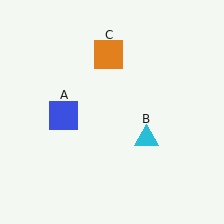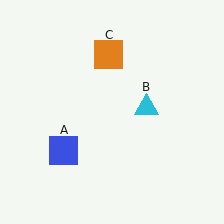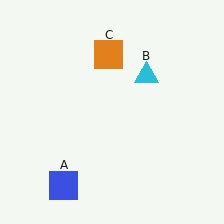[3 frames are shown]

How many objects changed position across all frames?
2 objects changed position: blue square (object A), cyan triangle (object B).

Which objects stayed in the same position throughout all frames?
Orange square (object C) remained stationary.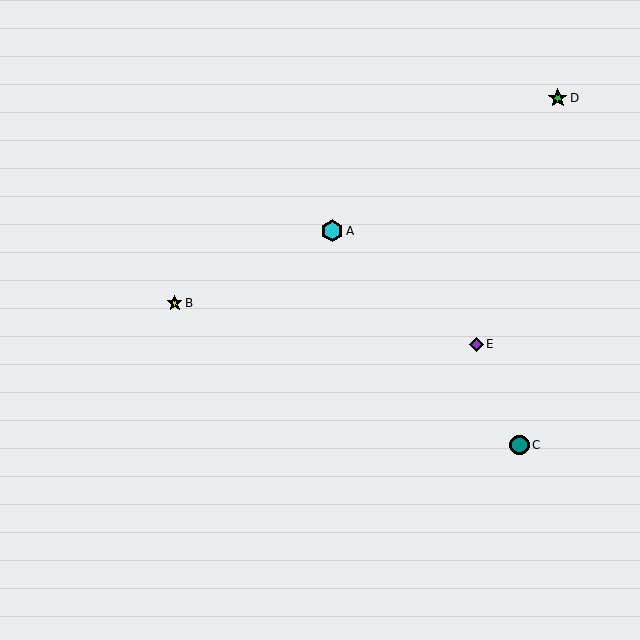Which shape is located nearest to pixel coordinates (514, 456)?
The teal circle (labeled C) at (519, 445) is nearest to that location.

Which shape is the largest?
The cyan hexagon (labeled A) is the largest.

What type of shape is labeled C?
Shape C is a teal circle.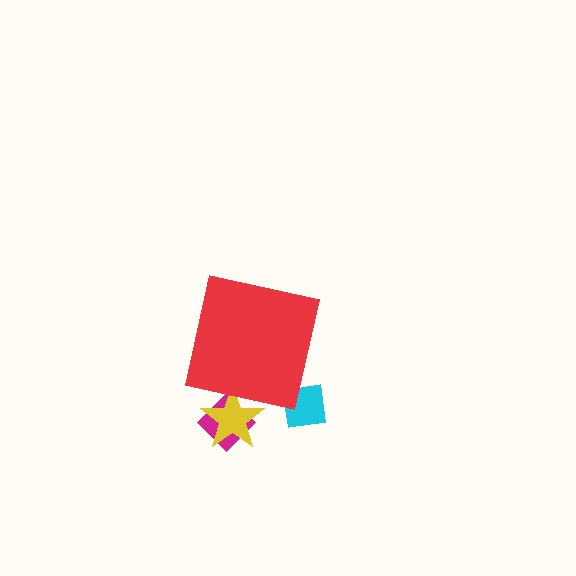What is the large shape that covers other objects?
A red square.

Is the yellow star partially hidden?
Yes, the yellow star is partially hidden behind the red square.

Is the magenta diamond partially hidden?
Yes, the magenta diamond is partially hidden behind the red square.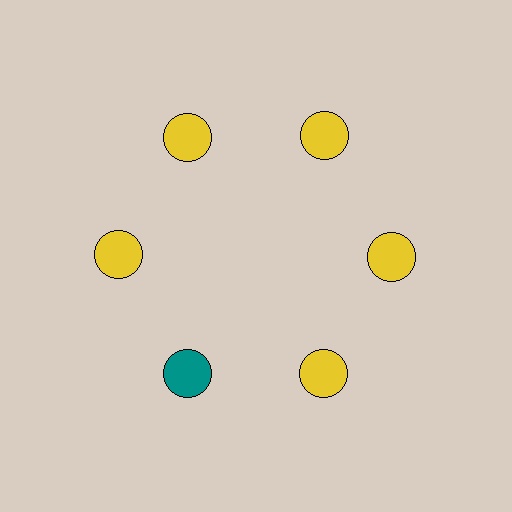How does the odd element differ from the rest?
It has a different color: teal instead of yellow.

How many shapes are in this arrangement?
There are 6 shapes arranged in a ring pattern.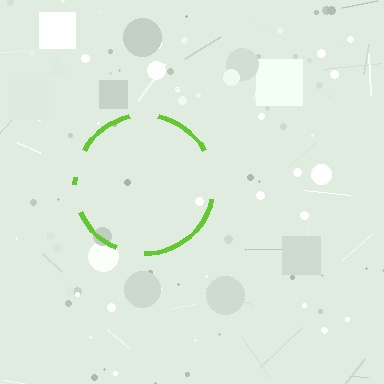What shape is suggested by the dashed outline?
The dashed outline suggests a circle.